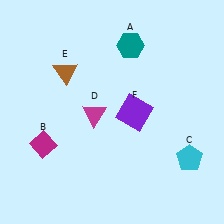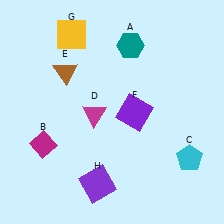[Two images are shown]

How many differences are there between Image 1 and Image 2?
There are 2 differences between the two images.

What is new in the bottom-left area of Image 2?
A purple square (H) was added in the bottom-left area of Image 2.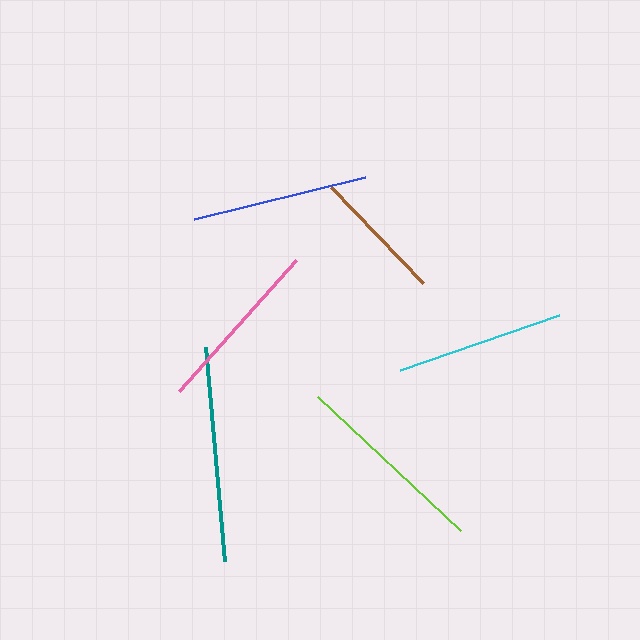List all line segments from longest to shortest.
From longest to shortest: teal, lime, blue, pink, cyan, brown.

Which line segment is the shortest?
The brown line is the shortest at approximately 133 pixels.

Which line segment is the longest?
The teal line is the longest at approximately 215 pixels.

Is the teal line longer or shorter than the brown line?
The teal line is longer than the brown line.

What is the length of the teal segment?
The teal segment is approximately 215 pixels long.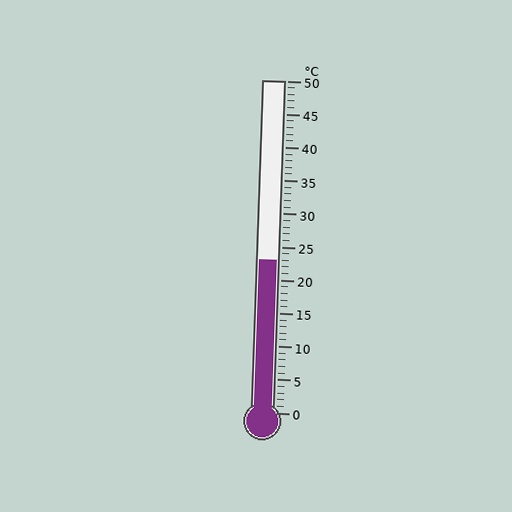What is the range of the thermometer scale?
The thermometer scale ranges from 0°C to 50°C.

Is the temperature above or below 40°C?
The temperature is below 40°C.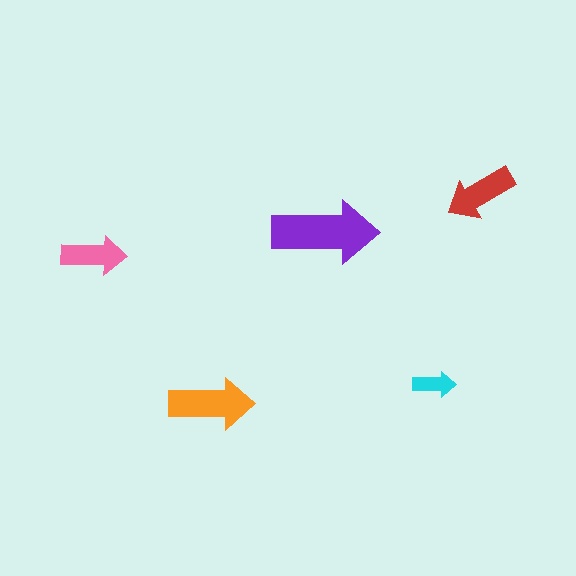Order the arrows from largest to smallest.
the purple one, the orange one, the red one, the pink one, the cyan one.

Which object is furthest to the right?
The red arrow is rightmost.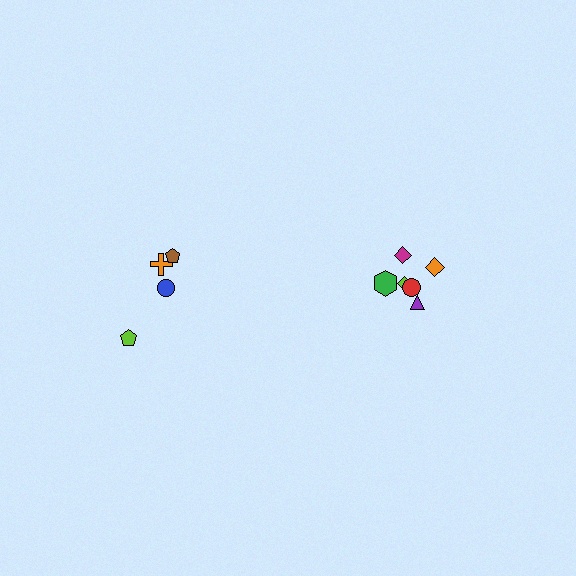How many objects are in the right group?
There are 6 objects.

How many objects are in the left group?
There are 4 objects.